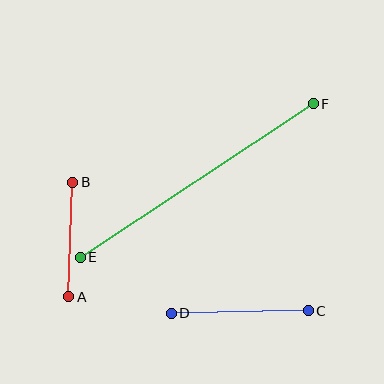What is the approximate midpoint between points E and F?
The midpoint is at approximately (197, 180) pixels.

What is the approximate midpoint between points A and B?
The midpoint is at approximately (71, 240) pixels.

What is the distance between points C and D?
The distance is approximately 137 pixels.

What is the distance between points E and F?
The distance is approximately 279 pixels.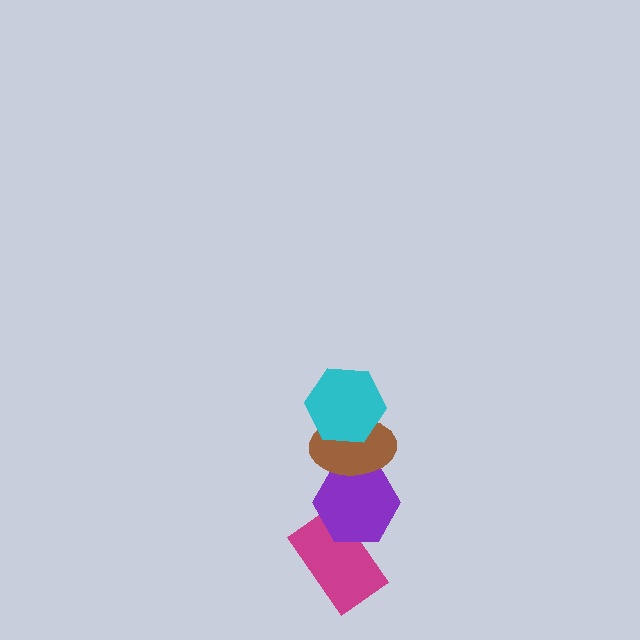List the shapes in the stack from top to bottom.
From top to bottom: the cyan hexagon, the brown ellipse, the purple hexagon, the magenta rectangle.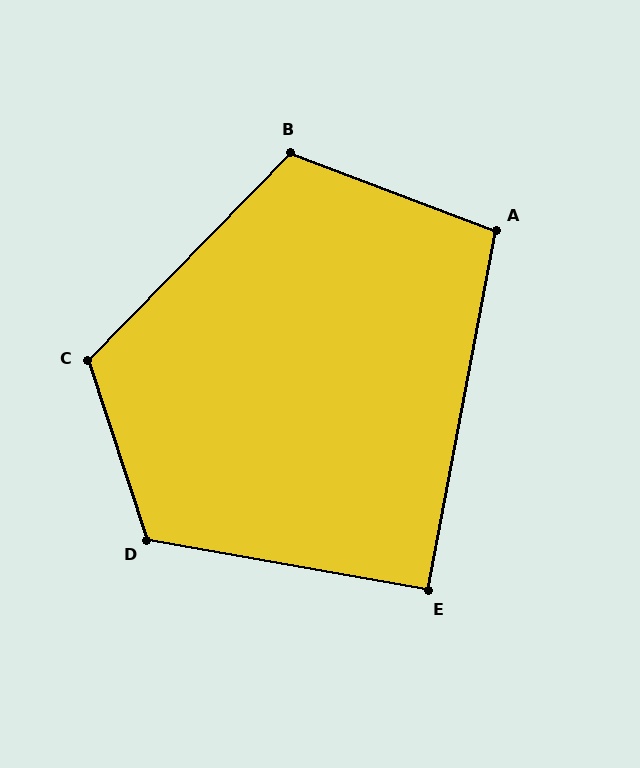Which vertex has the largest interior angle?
D, at approximately 118 degrees.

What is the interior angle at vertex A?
Approximately 100 degrees (obtuse).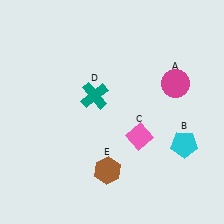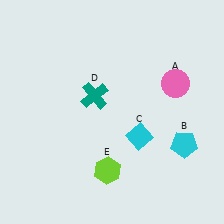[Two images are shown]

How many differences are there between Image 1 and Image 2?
There are 3 differences between the two images.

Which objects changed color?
A changed from magenta to pink. C changed from pink to cyan. E changed from brown to lime.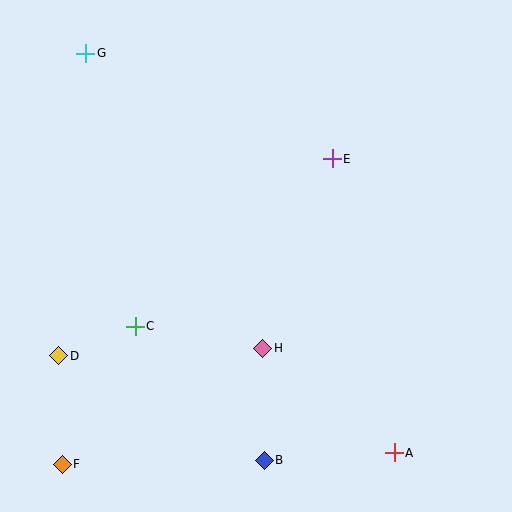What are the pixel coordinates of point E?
Point E is at (332, 159).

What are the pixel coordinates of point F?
Point F is at (62, 464).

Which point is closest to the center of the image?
Point H at (263, 348) is closest to the center.